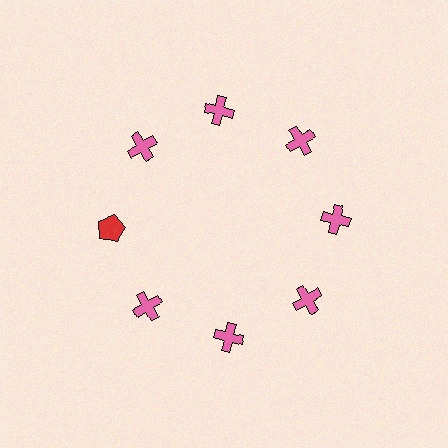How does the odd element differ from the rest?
It differs in both color (red instead of pink) and shape (pentagon instead of cross).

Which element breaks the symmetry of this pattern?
The red pentagon at roughly the 9 o'clock position breaks the symmetry. All other shapes are pink crosses.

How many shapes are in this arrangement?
There are 8 shapes arranged in a ring pattern.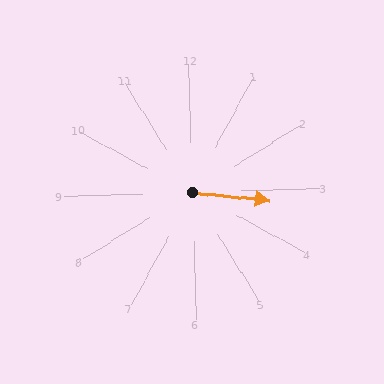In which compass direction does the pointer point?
East.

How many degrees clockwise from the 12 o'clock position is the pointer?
Approximately 97 degrees.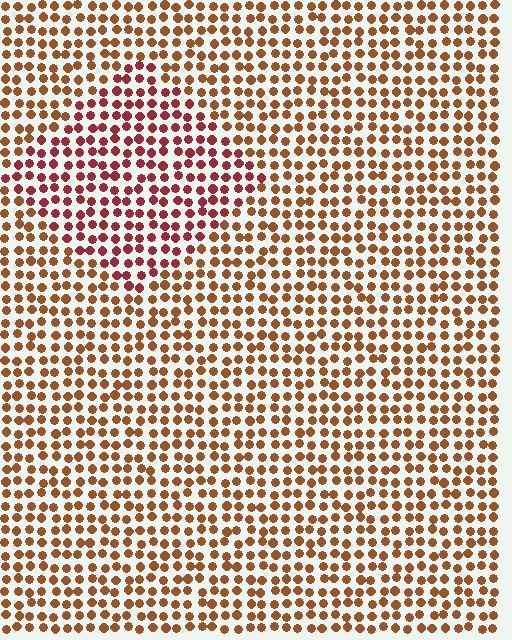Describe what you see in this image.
The image is filled with small brown elements in a uniform arrangement. A diamond-shaped region is visible where the elements are tinted to a slightly different hue, forming a subtle color boundary.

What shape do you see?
I see a diamond.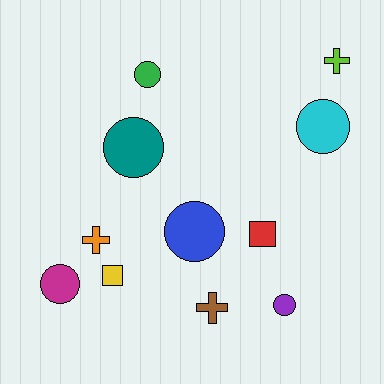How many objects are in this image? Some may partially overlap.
There are 11 objects.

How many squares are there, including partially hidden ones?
There are 2 squares.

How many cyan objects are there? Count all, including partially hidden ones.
There is 1 cyan object.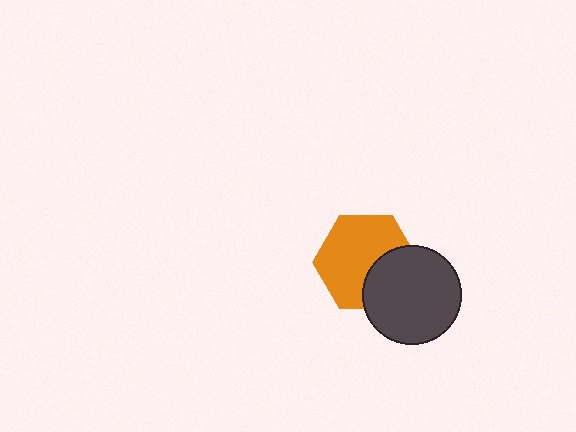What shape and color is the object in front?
The object in front is a dark gray circle.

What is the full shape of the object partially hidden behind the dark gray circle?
The partially hidden object is an orange hexagon.